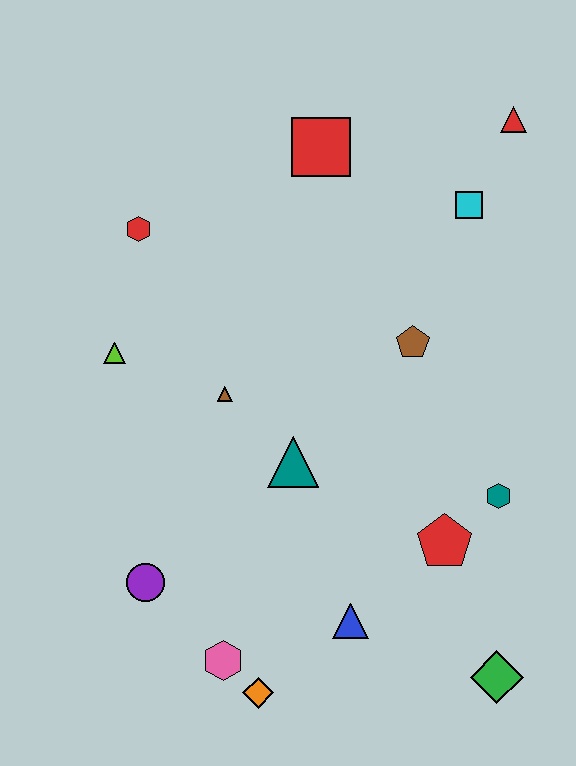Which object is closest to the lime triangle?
The brown triangle is closest to the lime triangle.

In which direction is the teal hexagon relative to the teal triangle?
The teal hexagon is to the right of the teal triangle.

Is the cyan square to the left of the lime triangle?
No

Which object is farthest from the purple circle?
The red triangle is farthest from the purple circle.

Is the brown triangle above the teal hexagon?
Yes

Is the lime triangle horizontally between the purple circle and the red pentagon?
No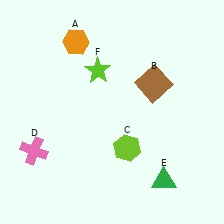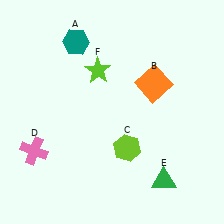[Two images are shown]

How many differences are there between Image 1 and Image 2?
There are 2 differences between the two images.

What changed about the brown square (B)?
In Image 1, B is brown. In Image 2, it changed to orange.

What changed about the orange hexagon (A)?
In Image 1, A is orange. In Image 2, it changed to teal.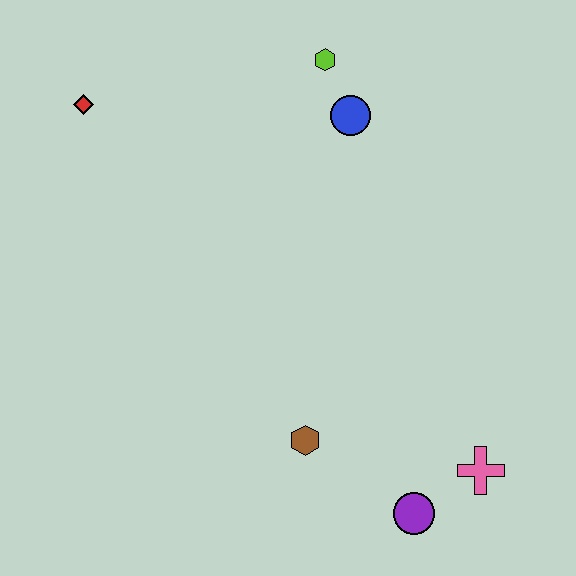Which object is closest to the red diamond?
The lime hexagon is closest to the red diamond.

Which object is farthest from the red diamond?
The pink cross is farthest from the red diamond.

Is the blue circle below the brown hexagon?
No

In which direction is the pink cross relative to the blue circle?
The pink cross is below the blue circle.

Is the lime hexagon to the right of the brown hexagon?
Yes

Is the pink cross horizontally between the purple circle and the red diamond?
No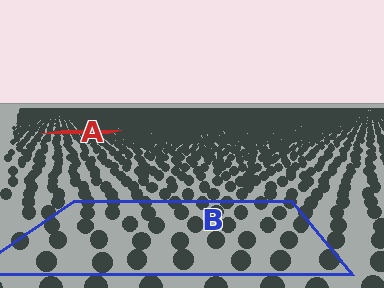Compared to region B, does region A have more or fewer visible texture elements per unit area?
Region A has more texture elements per unit area — they are packed more densely because it is farther away.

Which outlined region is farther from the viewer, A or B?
Region A is farther from the viewer — the texture elements inside it appear smaller and more densely packed.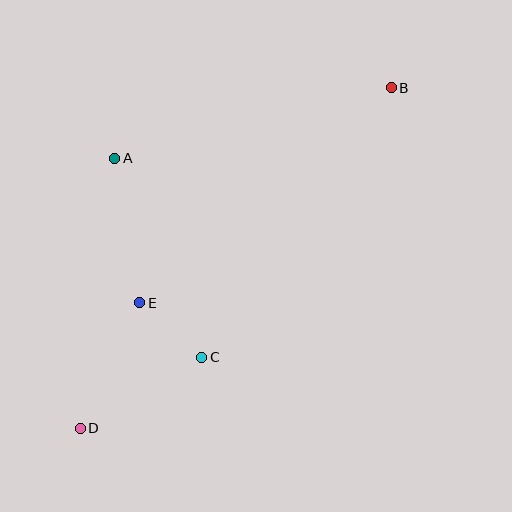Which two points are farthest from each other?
Points B and D are farthest from each other.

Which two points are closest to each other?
Points C and E are closest to each other.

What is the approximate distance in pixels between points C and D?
The distance between C and D is approximately 141 pixels.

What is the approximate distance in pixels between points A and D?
The distance between A and D is approximately 272 pixels.